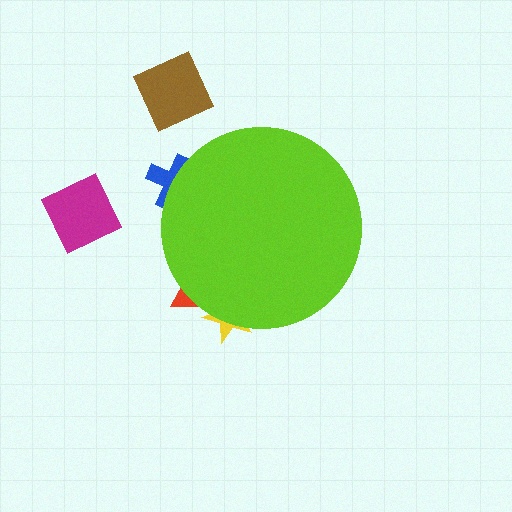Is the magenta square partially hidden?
No, the magenta square is fully visible.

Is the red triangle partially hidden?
Yes, the red triangle is partially hidden behind the lime circle.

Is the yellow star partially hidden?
Yes, the yellow star is partially hidden behind the lime circle.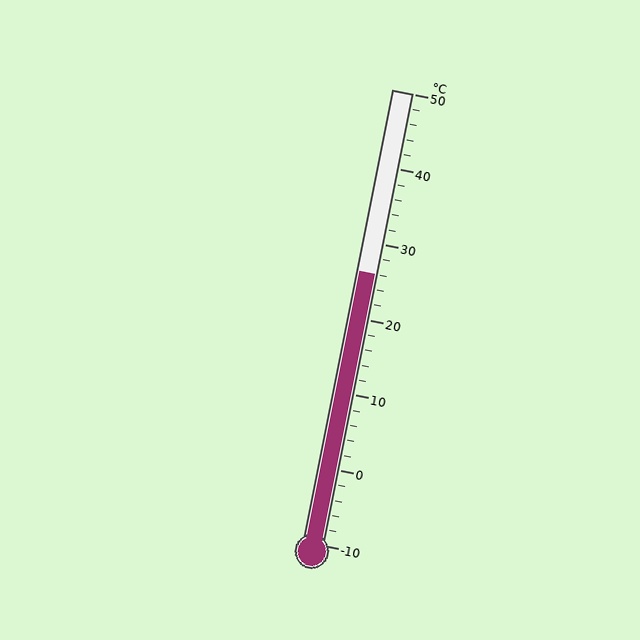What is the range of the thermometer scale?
The thermometer scale ranges from -10°C to 50°C.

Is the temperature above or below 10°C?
The temperature is above 10°C.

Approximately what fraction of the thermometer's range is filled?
The thermometer is filled to approximately 60% of its range.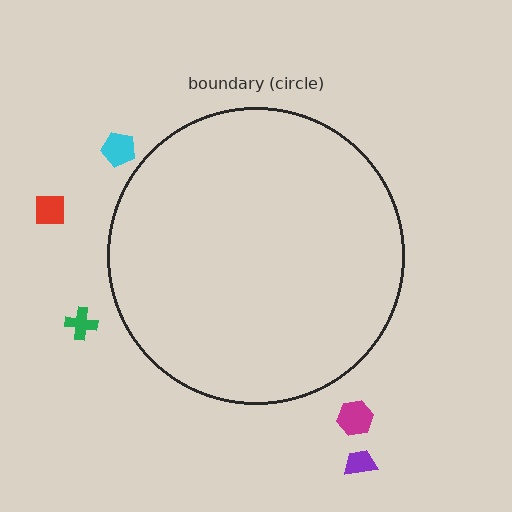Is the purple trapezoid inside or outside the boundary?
Outside.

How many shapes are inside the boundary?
0 inside, 5 outside.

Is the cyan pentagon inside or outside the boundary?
Outside.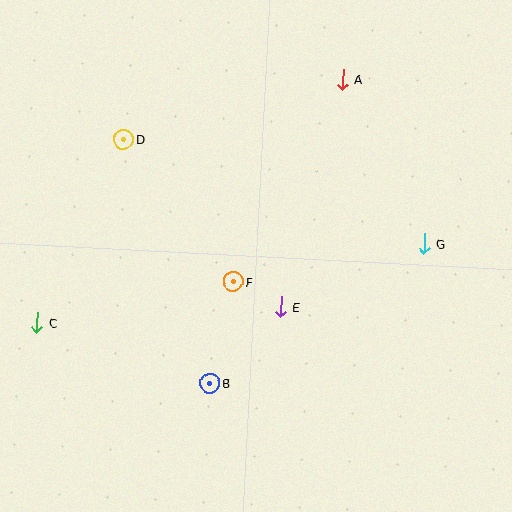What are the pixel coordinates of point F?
Point F is at (234, 281).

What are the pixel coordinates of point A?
Point A is at (343, 80).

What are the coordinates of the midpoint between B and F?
The midpoint between B and F is at (222, 332).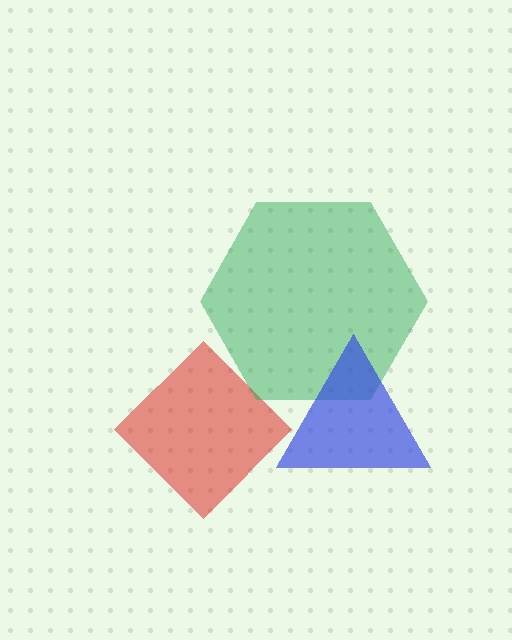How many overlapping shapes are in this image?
There are 3 overlapping shapes in the image.